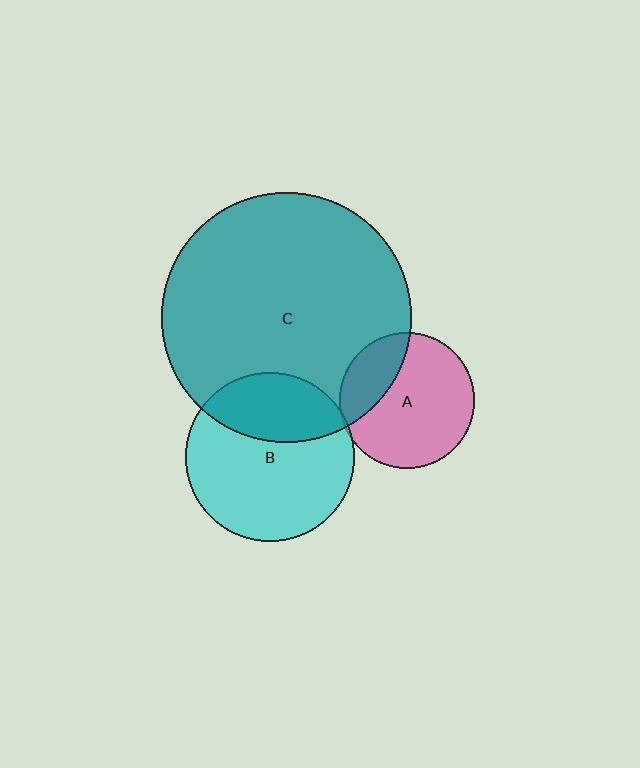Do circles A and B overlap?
Yes.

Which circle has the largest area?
Circle C (teal).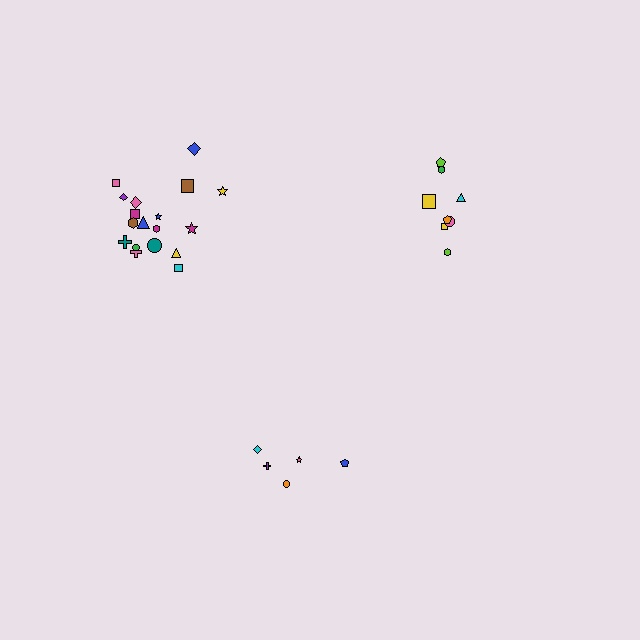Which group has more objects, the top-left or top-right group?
The top-left group.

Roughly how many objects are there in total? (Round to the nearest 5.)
Roughly 30 objects in total.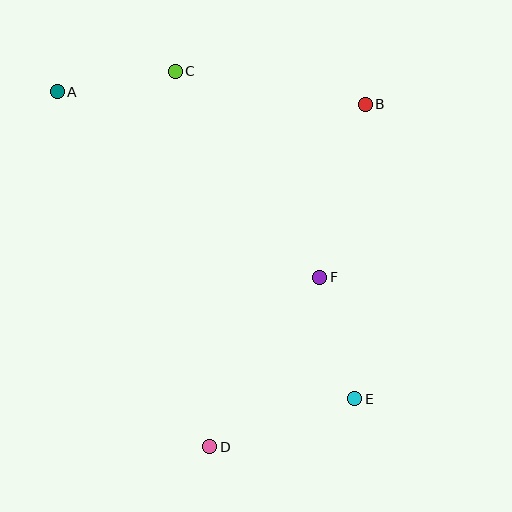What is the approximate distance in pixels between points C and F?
The distance between C and F is approximately 252 pixels.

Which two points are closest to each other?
Points A and C are closest to each other.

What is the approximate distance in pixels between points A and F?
The distance between A and F is approximately 322 pixels.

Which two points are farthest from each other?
Points A and E are farthest from each other.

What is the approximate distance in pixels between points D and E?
The distance between D and E is approximately 153 pixels.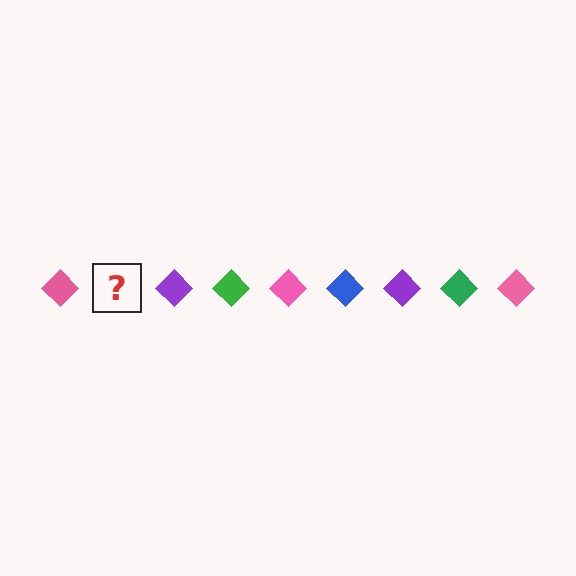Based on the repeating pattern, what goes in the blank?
The blank should be a blue diamond.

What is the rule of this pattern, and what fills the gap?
The rule is that the pattern cycles through pink, blue, purple, green diamonds. The gap should be filled with a blue diamond.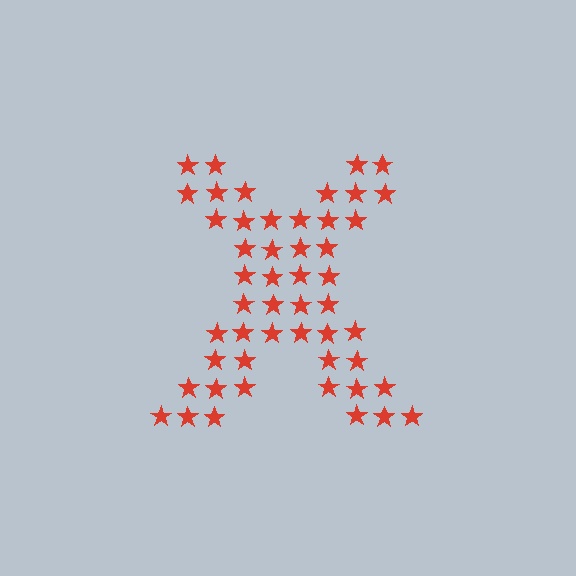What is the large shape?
The large shape is the letter X.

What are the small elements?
The small elements are stars.